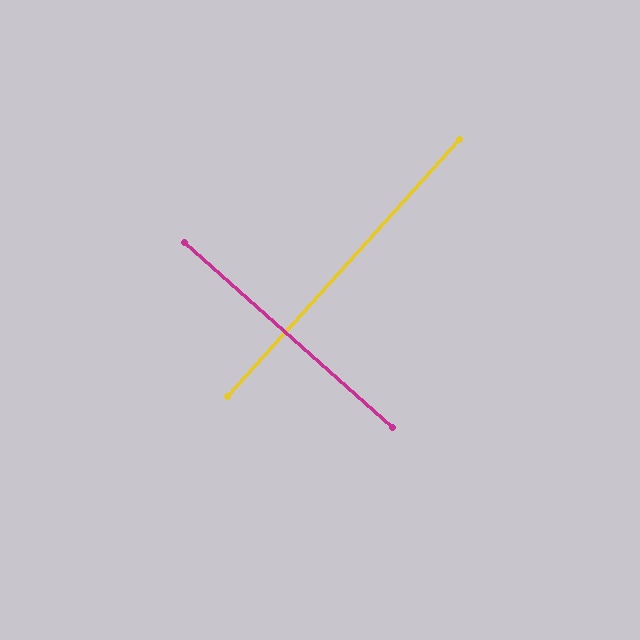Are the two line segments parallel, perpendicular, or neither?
Perpendicular — they meet at approximately 90°.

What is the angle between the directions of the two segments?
Approximately 90 degrees.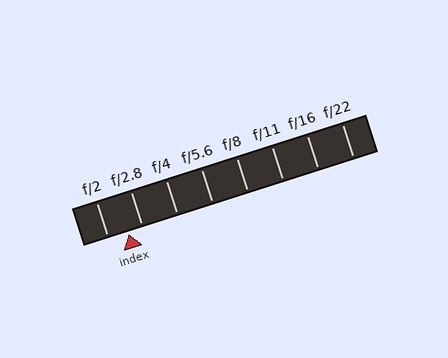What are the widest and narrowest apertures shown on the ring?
The widest aperture shown is f/2 and the narrowest is f/22.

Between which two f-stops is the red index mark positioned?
The index mark is between f/2 and f/2.8.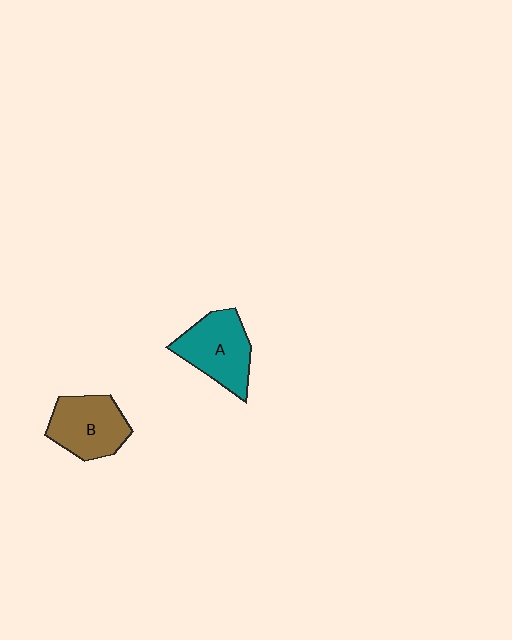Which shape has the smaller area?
Shape B (brown).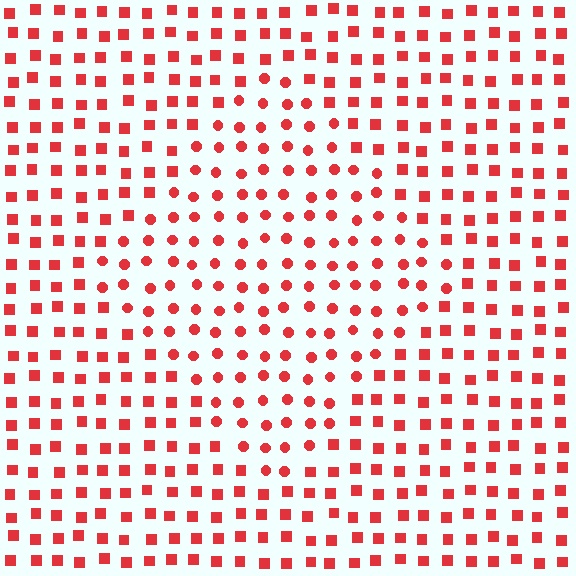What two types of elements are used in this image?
The image uses circles inside the diamond region and squares outside it.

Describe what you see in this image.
The image is filled with small red elements arranged in a uniform grid. A diamond-shaped region contains circles, while the surrounding area contains squares. The boundary is defined purely by the change in element shape.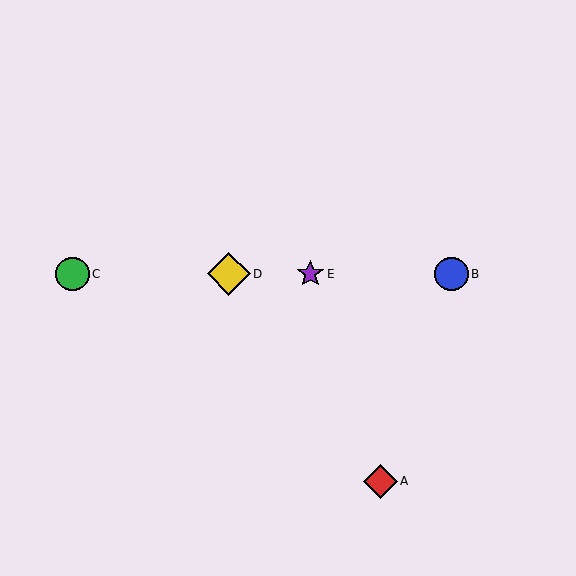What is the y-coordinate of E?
Object E is at y≈274.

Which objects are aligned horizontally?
Objects B, C, D, E are aligned horizontally.